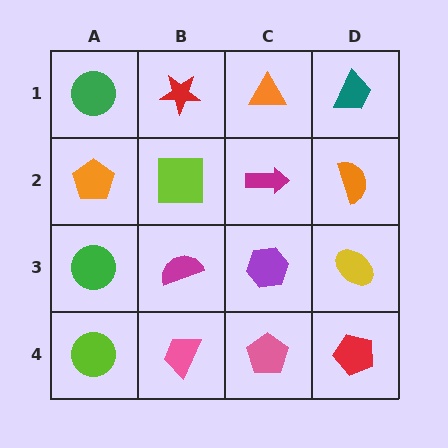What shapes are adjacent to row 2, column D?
A teal trapezoid (row 1, column D), a yellow ellipse (row 3, column D), a magenta arrow (row 2, column C).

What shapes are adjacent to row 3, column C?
A magenta arrow (row 2, column C), a pink pentagon (row 4, column C), a magenta semicircle (row 3, column B), a yellow ellipse (row 3, column D).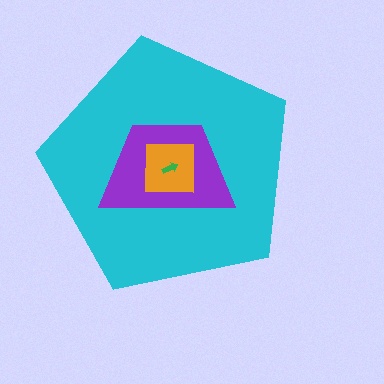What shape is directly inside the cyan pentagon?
The purple trapezoid.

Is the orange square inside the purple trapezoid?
Yes.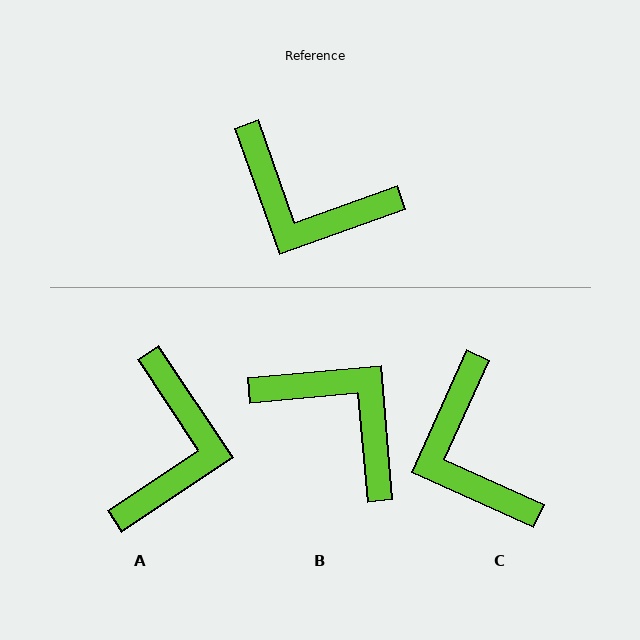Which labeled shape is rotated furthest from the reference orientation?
B, about 165 degrees away.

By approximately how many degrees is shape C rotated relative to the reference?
Approximately 44 degrees clockwise.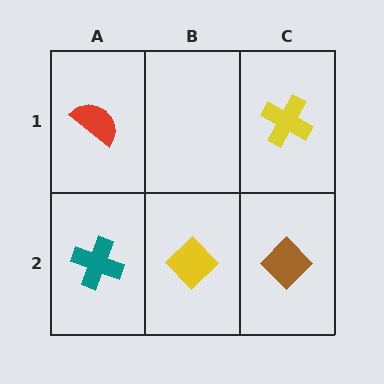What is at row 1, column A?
A red semicircle.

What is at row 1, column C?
A yellow cross.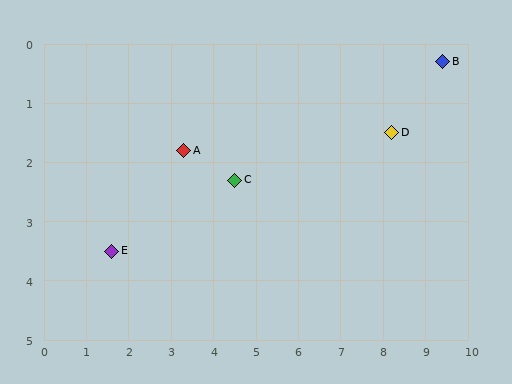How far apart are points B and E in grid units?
Points B and E are about 8.4 grid units apart.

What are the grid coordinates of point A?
Point A is at approximately (3.3, 1.8).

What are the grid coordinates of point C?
Point C is at approximately (4.5, 2.3).